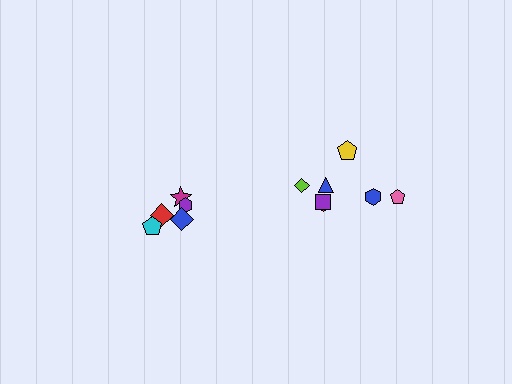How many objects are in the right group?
There are 7 objects.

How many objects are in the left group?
There are 5 objects.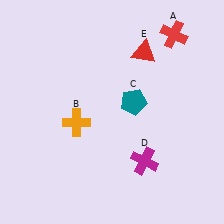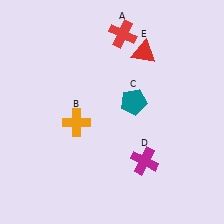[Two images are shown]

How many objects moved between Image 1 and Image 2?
1 object moved between the two images.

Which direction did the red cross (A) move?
The red cross (A) moved left.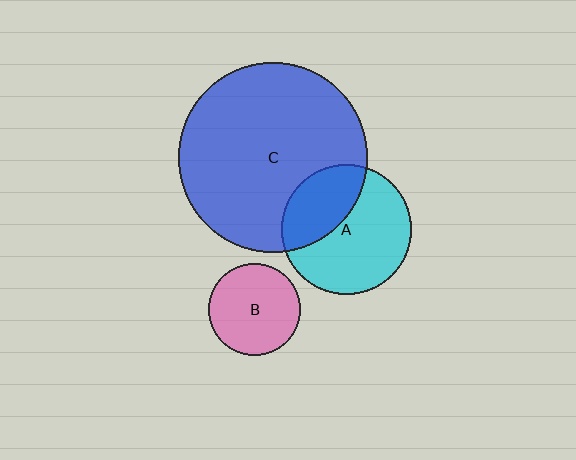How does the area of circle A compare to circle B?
Approximately 2.0 times.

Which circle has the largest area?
Circle C (blue).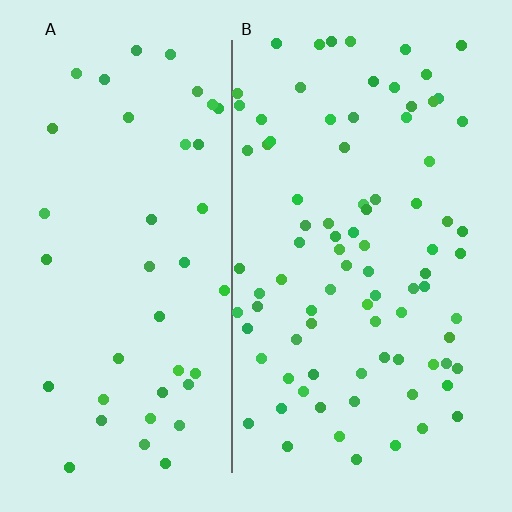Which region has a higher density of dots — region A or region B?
B (the right).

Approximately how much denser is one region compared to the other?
Approximately 2.1× — region B over region A.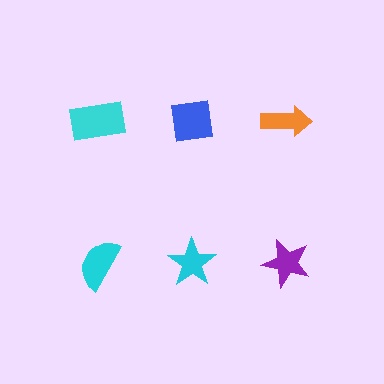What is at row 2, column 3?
A purple star.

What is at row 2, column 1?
A cyan semicircle.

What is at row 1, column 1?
A cyan rectangle.